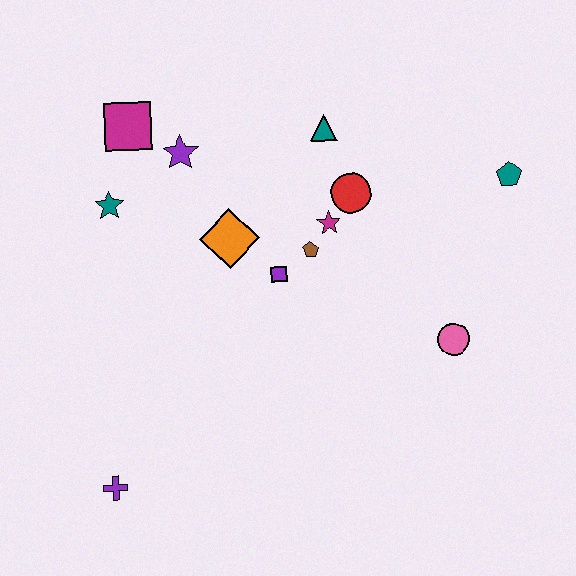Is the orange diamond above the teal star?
No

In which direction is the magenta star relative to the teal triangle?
The magenta star is below the teal triangle.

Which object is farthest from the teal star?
The teal pentagon is farthest from the teal star.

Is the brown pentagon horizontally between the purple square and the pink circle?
Yes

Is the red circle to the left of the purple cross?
No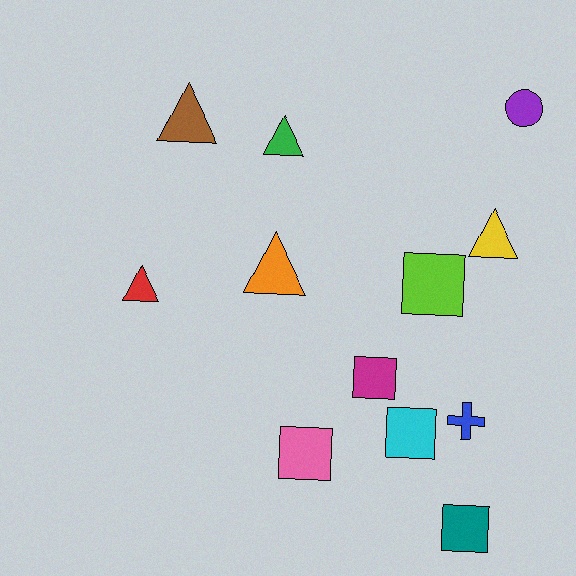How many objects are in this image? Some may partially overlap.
There are 12 objects.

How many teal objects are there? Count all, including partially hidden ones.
There is 1 teal object.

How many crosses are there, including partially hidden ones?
There is 1 cross.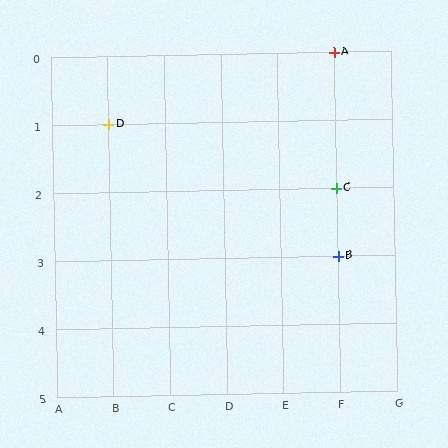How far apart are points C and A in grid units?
Points C and A are 2 rows apart.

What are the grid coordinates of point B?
Point B is at grid coordinates (F, 3).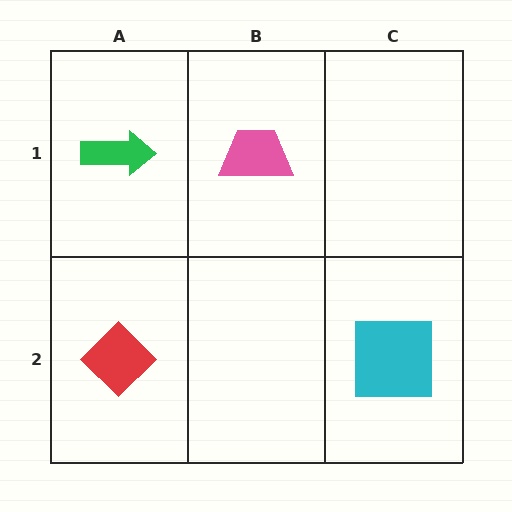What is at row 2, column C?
A cyan square.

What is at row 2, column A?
A red diamond.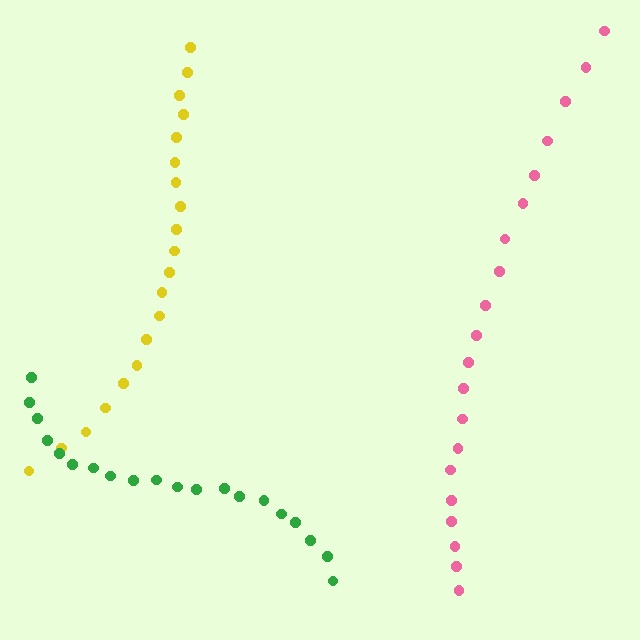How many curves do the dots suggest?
There are 3 distinct paths.